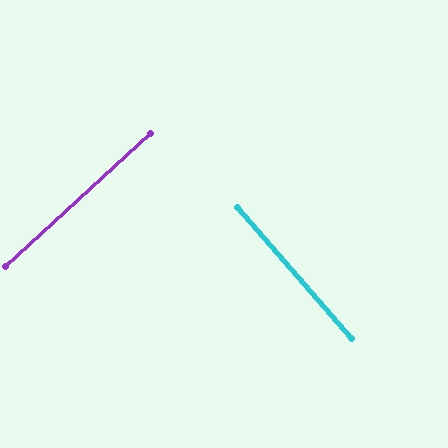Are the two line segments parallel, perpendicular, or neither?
Perpendicular — they meet at approximately 89°.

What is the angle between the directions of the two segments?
Approximately 89 degrees.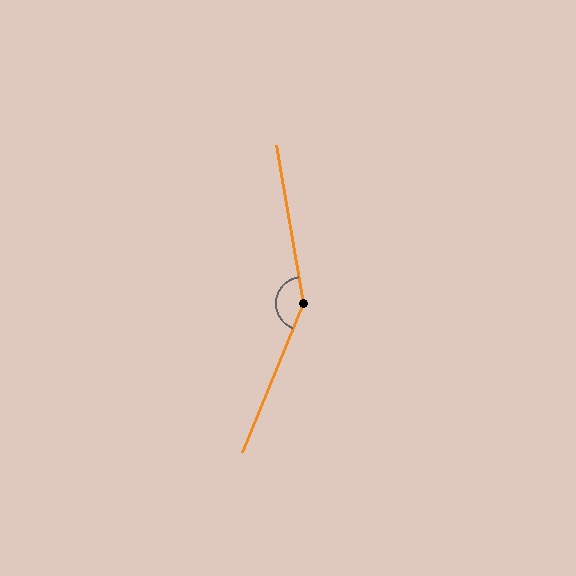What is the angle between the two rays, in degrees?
Approximately 148 degrees.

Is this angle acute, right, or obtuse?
It is obtuse.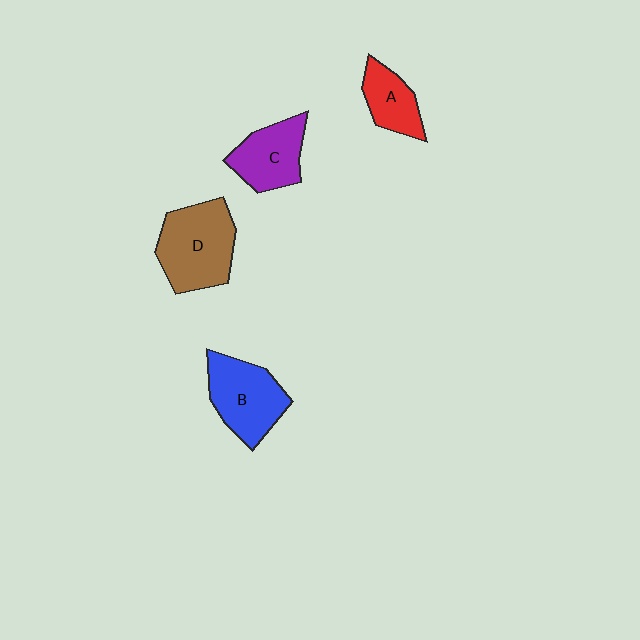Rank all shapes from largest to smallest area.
From largest to smallest: D (brown), B (blue), C (purple), A (red).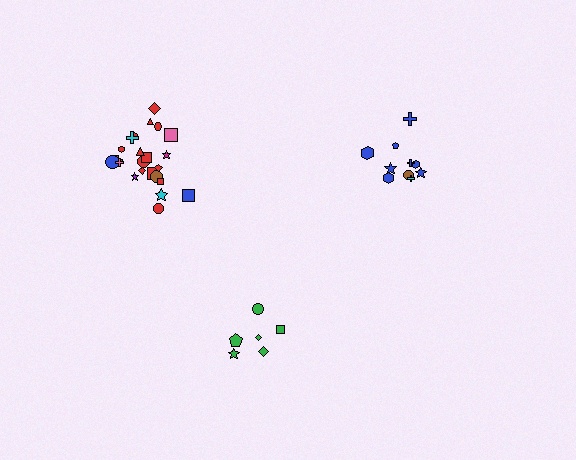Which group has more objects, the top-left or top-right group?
The top-left group.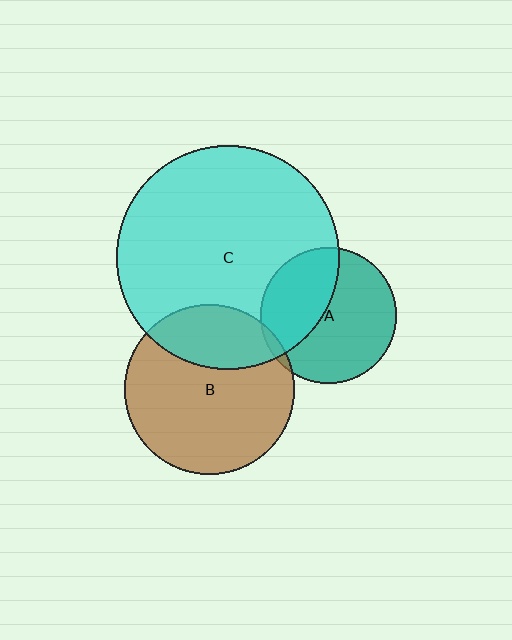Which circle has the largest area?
Circle C (cyan).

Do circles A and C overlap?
Yes.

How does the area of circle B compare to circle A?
Approximately 1.6 times.